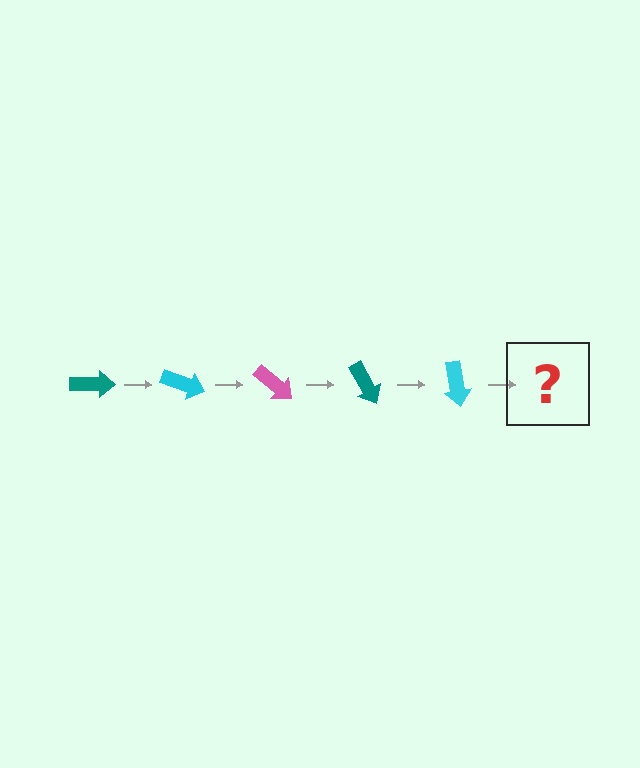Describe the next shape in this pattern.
It should be a pink arrow, rotated 100 degrees from the start.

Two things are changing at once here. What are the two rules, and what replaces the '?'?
The two rules are that it rotates 20 degrees each step and the color cycles through teal, cyan, and pink. The '?' should be a pink arrow, rotated 100 degrees from the start.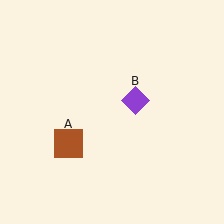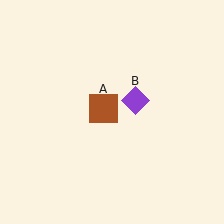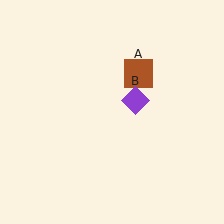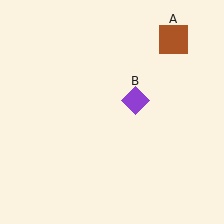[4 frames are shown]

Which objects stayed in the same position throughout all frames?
Purple diamond (object B) remained stationary.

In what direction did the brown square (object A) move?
The brown square (object A) moved up and to the right.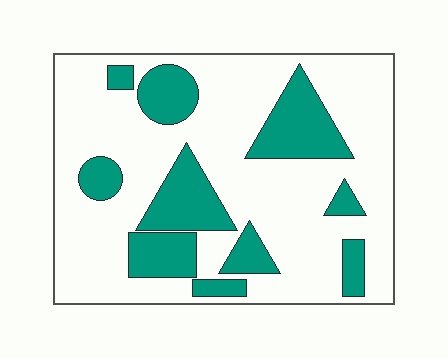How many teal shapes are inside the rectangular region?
10.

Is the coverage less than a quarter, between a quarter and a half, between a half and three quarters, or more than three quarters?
Between a quarter and a half.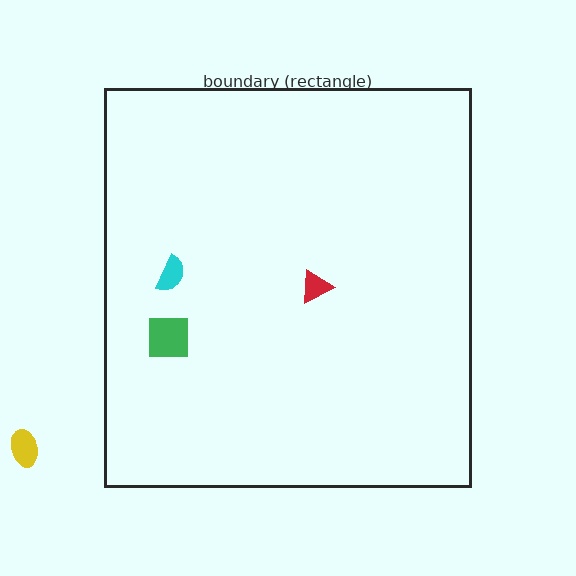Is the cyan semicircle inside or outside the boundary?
Inside.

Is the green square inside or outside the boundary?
Inside.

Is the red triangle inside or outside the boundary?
Inside.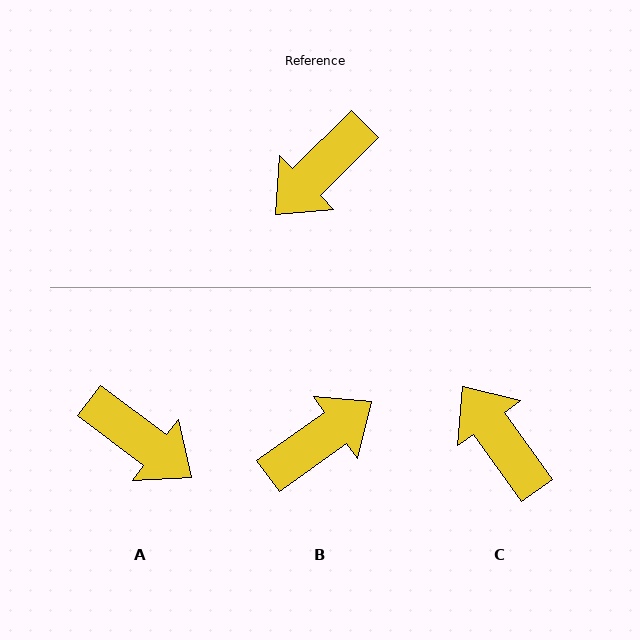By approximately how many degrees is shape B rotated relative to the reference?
Approximately 170 degrees counter-clockwise.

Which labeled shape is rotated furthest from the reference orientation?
B, about 170 degrees away.